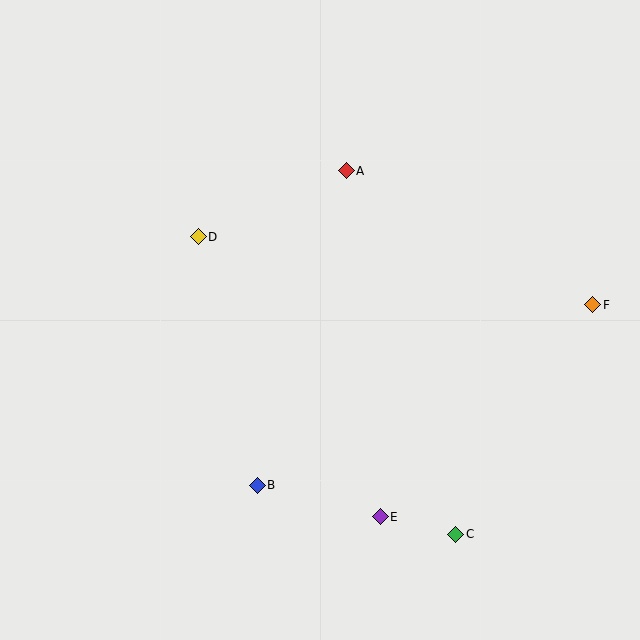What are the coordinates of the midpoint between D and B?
The midpoint between D and B is at (228, 361).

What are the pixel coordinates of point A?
Point A is at (346, 171).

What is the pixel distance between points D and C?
The distance between D and C is 394 pixels.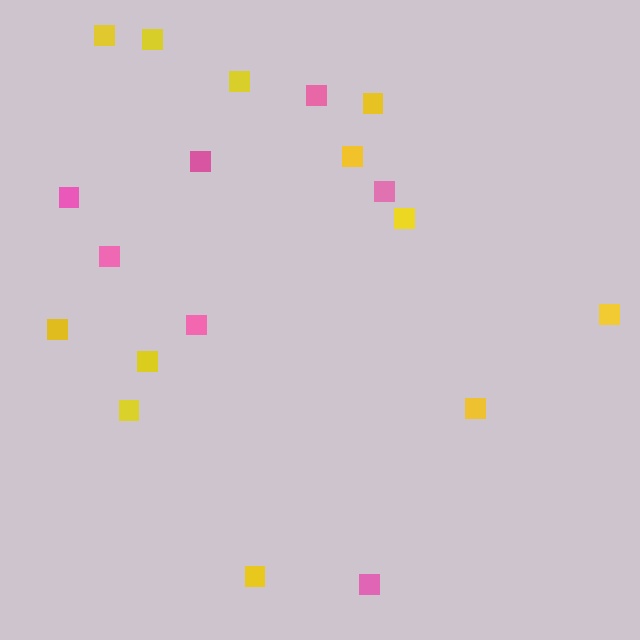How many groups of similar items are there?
There are 2 groups: one group of pink squares (7) and one group of yellow squares (12).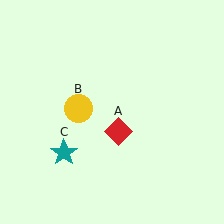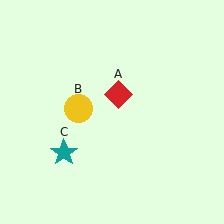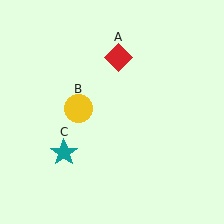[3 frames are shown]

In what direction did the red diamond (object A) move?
The red diamond (object A) moved up.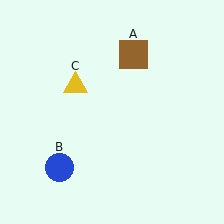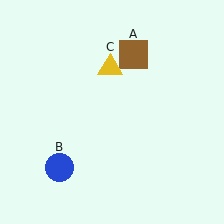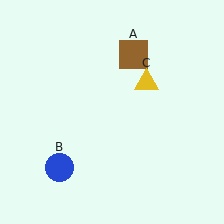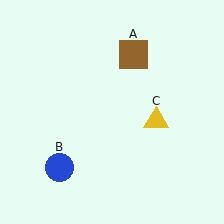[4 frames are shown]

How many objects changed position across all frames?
1 object changed position: yellow triangle (object C).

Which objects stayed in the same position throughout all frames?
Brown square (object A) and blue circle (object B) remained stationary.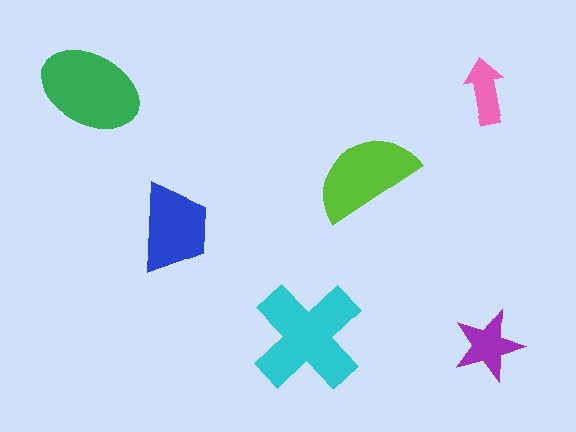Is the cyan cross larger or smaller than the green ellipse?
Larger.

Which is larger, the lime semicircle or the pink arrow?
The lime semicircle.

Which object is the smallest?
The pink arrow.